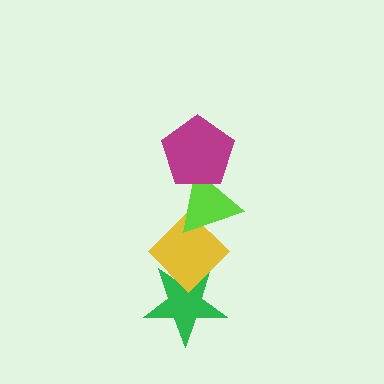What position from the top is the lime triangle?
The lime triangle is 2nd from the top.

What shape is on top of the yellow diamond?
The lime triangle is on top of the yellow diamond.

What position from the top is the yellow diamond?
The yellow diamond is 3rd from the top.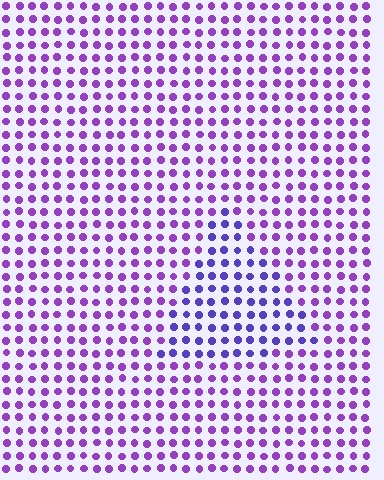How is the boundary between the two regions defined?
The boundary is defined purely by a slight shift in hue (about 29 degrees). Spacing, size, and orientation are identical on both sides.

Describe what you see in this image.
The image is filled with small purple elements in a uniform arrangement. A triangle-shaped region is visible where the elements are tinted to a slightly different hue, forming a subtle color boundary.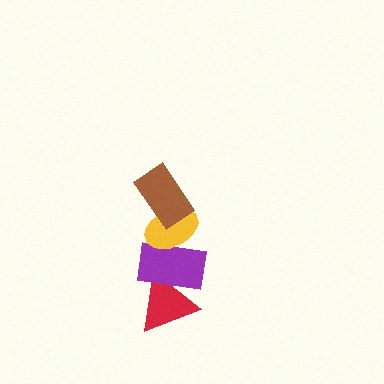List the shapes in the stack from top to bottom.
From top to bottom: the brown rectangle, the yellow ellipse, the purple rectangle, the red triangle.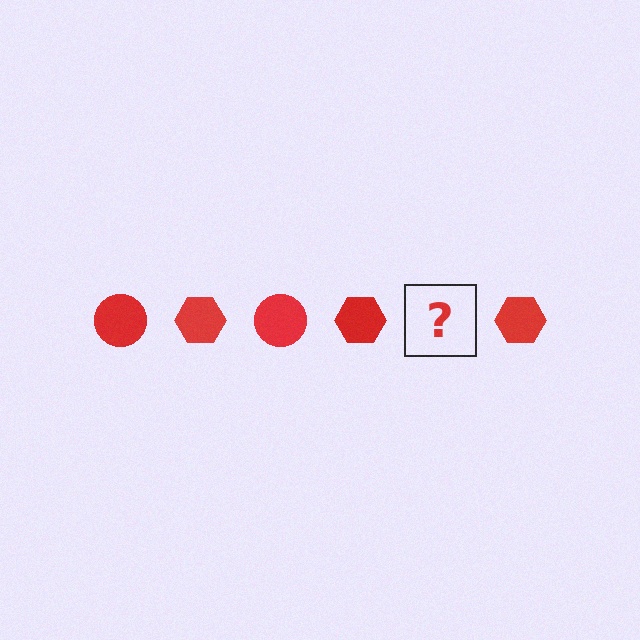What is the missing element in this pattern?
The missing element is a red circle.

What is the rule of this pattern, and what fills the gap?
The rule is that the pattern cycles through circle, hexagon shapes in red. The gap should be filled with a red circle.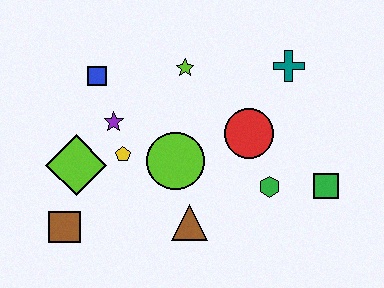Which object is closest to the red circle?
The green hexagon is closest to the red circle.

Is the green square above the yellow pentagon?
No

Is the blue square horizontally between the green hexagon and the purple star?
No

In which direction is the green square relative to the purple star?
The green square is to the right of the purple star.